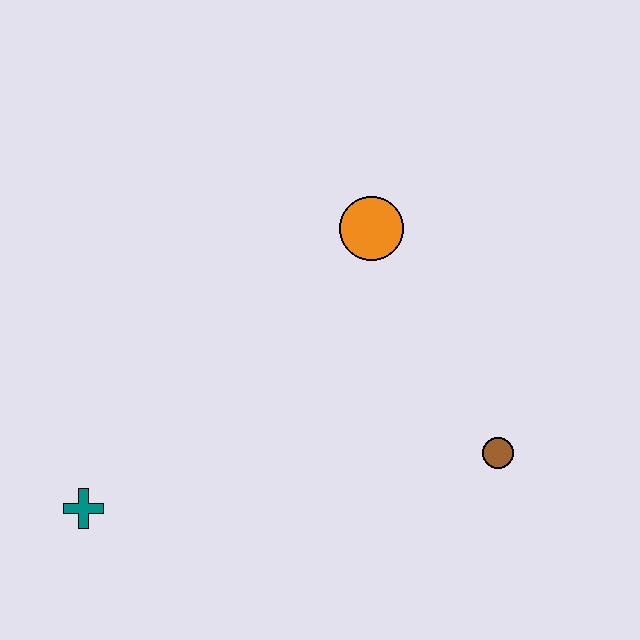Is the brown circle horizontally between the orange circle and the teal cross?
No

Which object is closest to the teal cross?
The orange circle is closest to the teal cross.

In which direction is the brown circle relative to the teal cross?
The brown circle is to the right of the teal cross.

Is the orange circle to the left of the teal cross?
No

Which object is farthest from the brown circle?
The teal cross is farthest from the brown circle.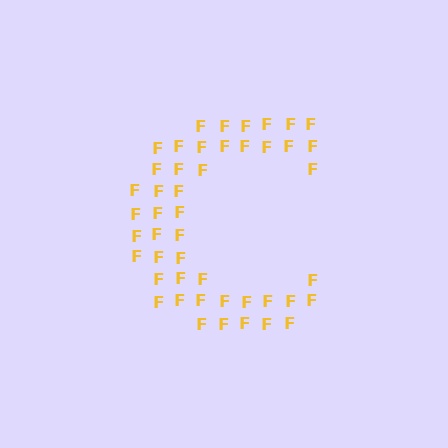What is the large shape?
The large shape is the letter C.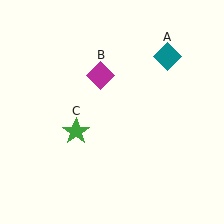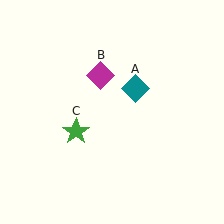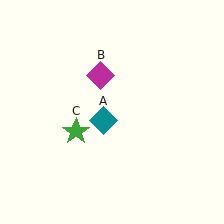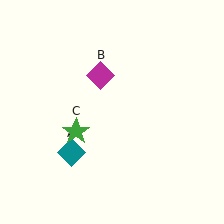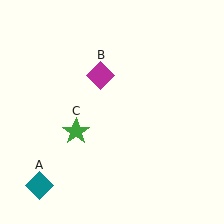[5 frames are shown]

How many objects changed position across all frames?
1 object changed position: teal diamond (object A).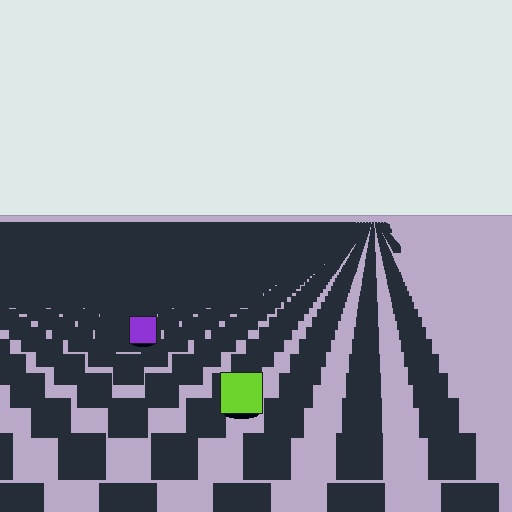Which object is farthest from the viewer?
The purple square is farthest from the viewer. It appears smaller and the ground texture around it is denser.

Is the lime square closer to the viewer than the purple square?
Yes. The lime square is closer — you can tell from the texture gradient: the ground texture is coarser near it.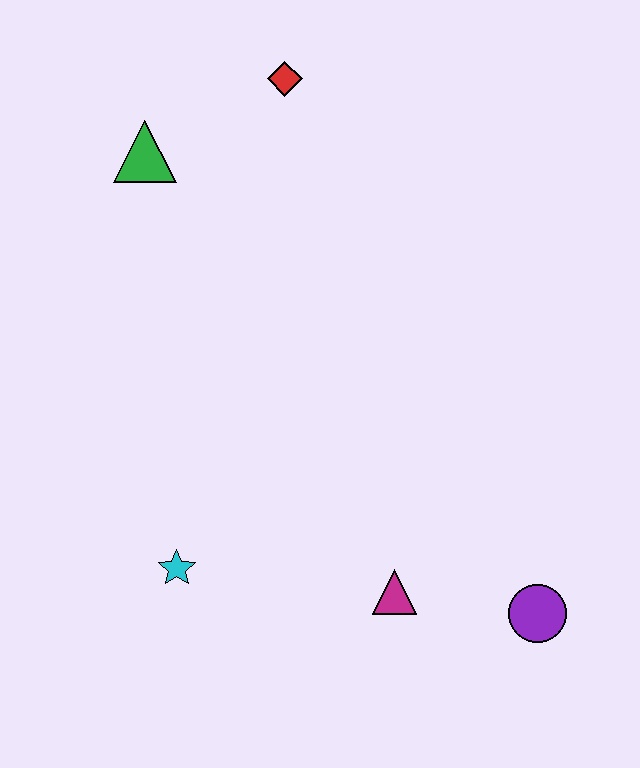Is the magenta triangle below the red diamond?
Yes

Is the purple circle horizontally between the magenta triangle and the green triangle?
No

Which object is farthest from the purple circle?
The green triangle is farthest from the purple circle.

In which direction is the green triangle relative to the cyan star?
The green triangle is above the cyan star.